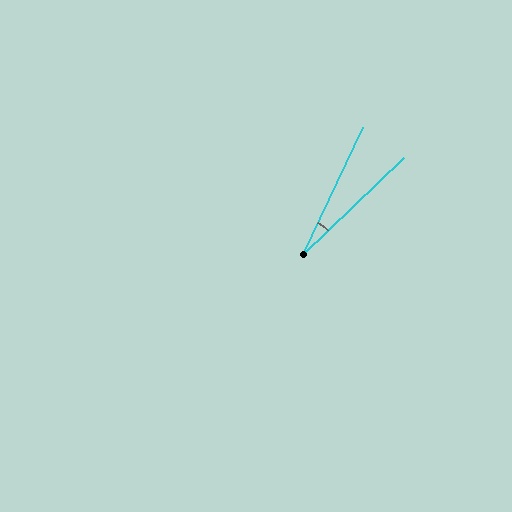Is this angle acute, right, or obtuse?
It is acute.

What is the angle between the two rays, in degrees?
Approximately 21 degrees.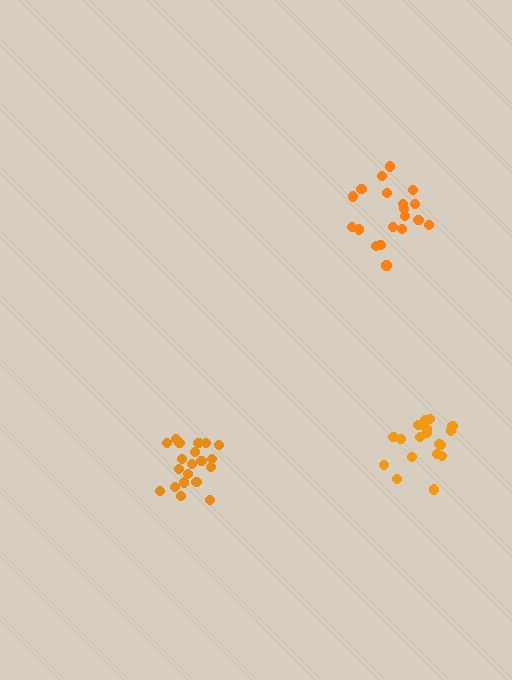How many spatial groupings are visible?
There are 3 spatial groupings.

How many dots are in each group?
Group 1: 18 dots, Group 2: 20 dots, Group 3: 20 dots (58 total).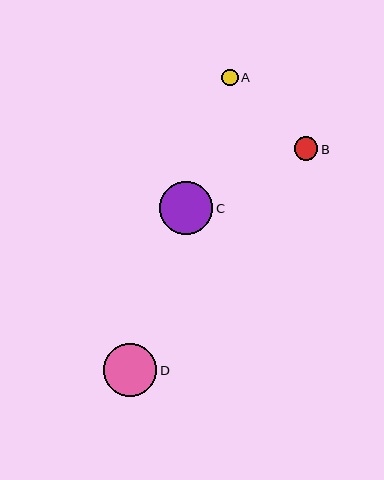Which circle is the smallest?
Circle A is the smallest with a size of approximately 16 pixels.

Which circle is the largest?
Circle D is the largest with a size of approximately 54 pixels.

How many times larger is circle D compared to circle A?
Circle D is approximately 3.3 times the size of circle A.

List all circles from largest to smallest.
From largest to smallest: D, C, B, A.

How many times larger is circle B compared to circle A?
Circle B is approximately 1.5 times the size of circle A.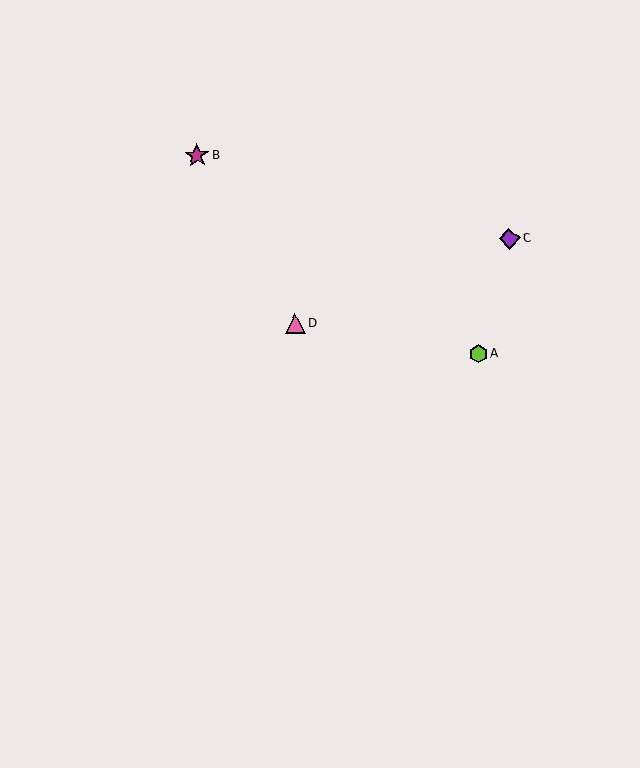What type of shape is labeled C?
Shape C is a purple diamond.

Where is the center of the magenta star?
The center of the magenta star is at (197, 156).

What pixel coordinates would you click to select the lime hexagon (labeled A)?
Click at (478, 354) to select the lime hexagon A.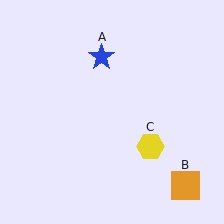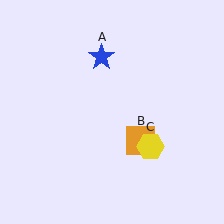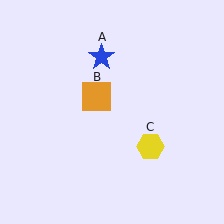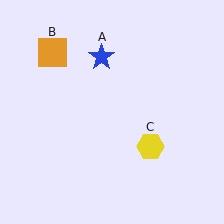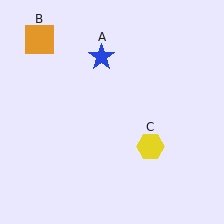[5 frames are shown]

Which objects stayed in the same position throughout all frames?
Blue star (object A) and yellow hexagon (object C) remained stationary.